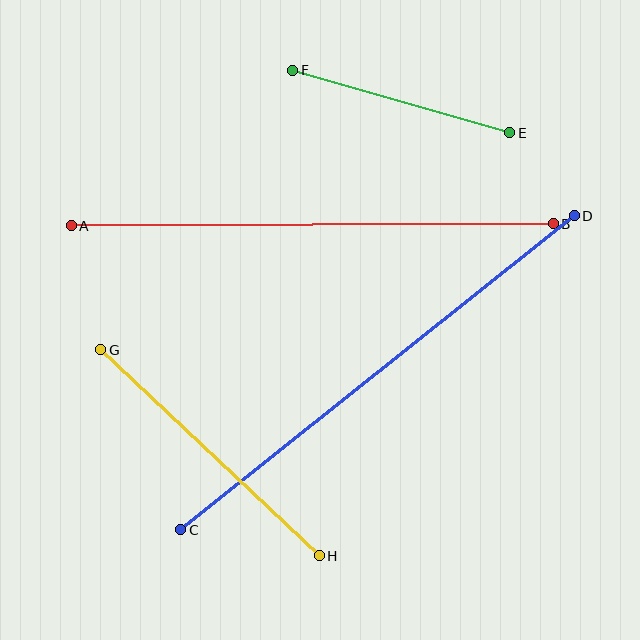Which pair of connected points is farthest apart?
Points C and D are farthest apart.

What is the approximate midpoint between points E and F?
The midpoint is at approximately (401, 101) pixels.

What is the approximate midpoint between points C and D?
The midpoint is at approximately (378, 373) pixels.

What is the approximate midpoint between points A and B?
The midpoint is at approximately (312, 225) pixels.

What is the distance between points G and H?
The distance is approximately 300 pixels.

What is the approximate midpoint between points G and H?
The midpoint is at approximately (210, 453) pixels.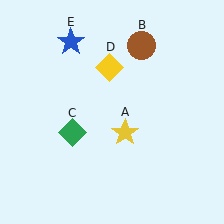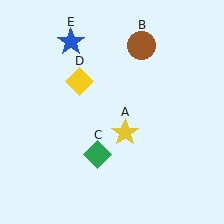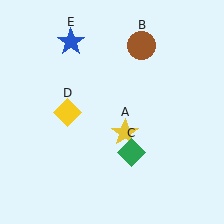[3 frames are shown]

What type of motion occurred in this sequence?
The green diamond (object C), yellow diamond (object D) rotated counterclockwise around the center of the scene.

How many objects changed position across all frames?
2 objects changed position: green diamond (object C), yellow diamond (object D).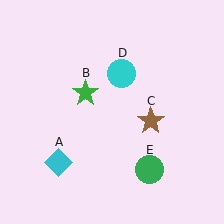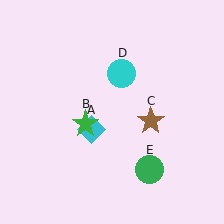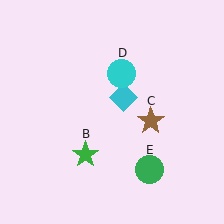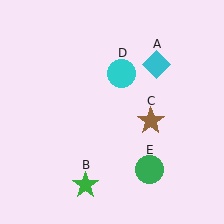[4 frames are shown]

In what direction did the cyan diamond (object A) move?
The cyan diamond (object A) moved up and to the right.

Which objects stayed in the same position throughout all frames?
Brown star (object C) and cyan circle (object D) and green circle (object E) remained stationary.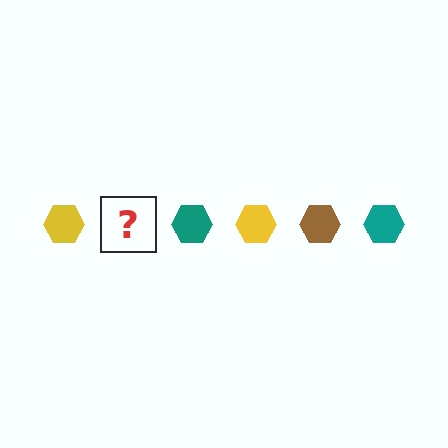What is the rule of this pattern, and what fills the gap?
The rule is that the pattern cycles through yellow, brown, teal hexagons. The gap should be filled with a brown hexagon.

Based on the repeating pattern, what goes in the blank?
The blank should be a brown hexagon.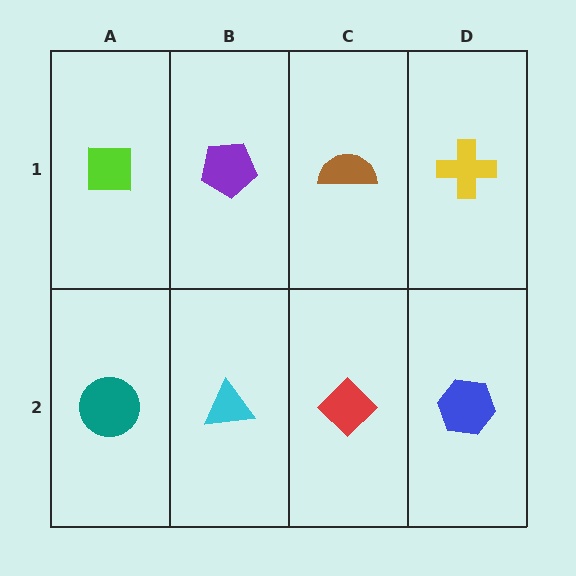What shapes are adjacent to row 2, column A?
A lime square (row 1, column A), a cyan triangle (row 2, column B).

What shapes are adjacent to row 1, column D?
A blue hexagon (row 2, column D), a brown semicircle (row 1, column C).